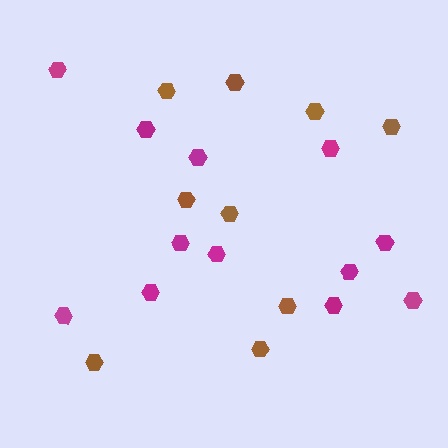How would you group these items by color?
There are 2 groups: one group of brown hexagons (9) and one group of magenta hexagons (12).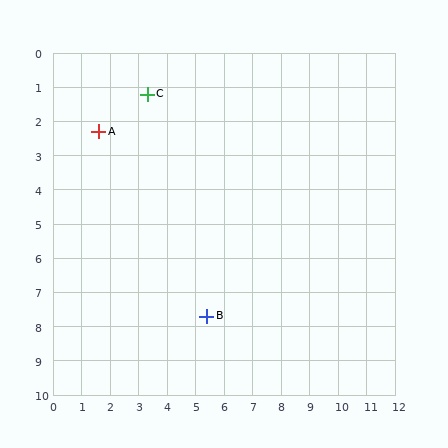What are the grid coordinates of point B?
Point B is at approximately (5.4, 7.7).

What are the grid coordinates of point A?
Point A is at approximately (1.6, 2.3).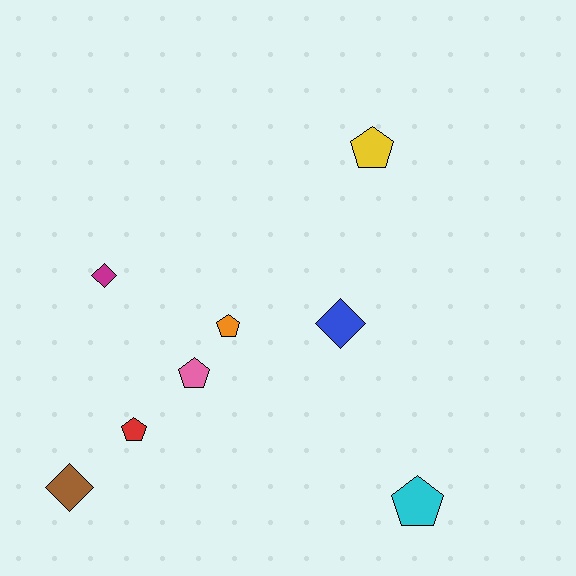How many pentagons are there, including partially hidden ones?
There are 5 pentagons.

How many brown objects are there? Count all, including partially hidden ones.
There is 1 brown object.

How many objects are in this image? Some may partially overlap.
There are 8 objects.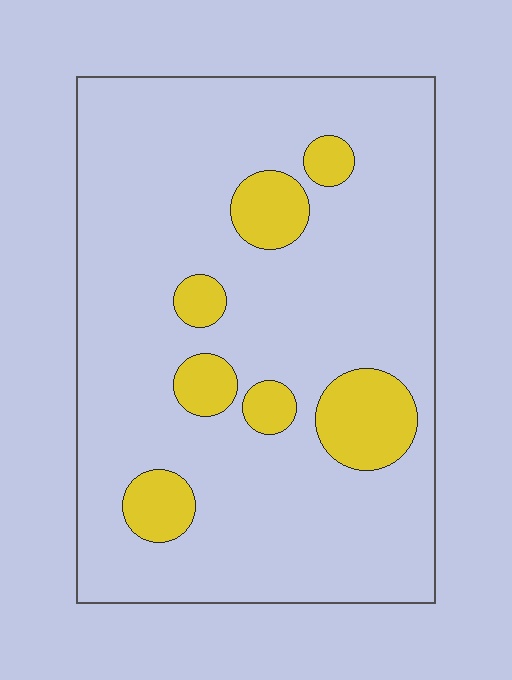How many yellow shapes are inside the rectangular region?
7.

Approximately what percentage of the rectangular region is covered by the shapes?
Approximately 15%.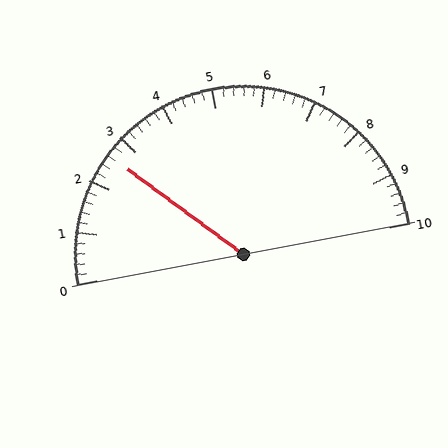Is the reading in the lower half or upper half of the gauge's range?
The reading is in the lower half of the range (0 to 10).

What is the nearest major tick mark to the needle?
The nearest major tick mark is 3.